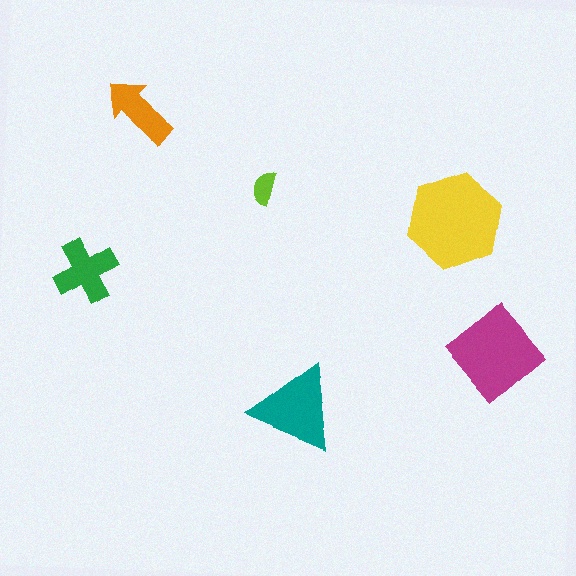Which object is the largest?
The yellow hexagon.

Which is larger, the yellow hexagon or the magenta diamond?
The yellow hexagon.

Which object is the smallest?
The lime semicircle.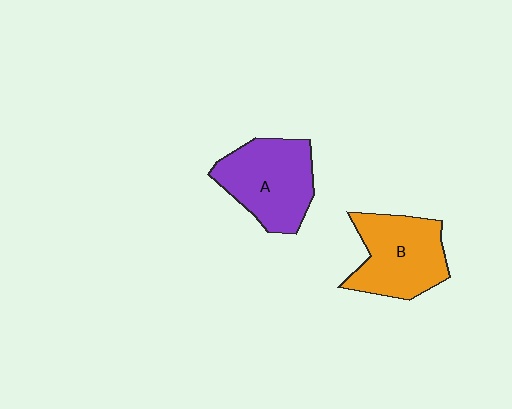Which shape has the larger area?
Shape A (purple).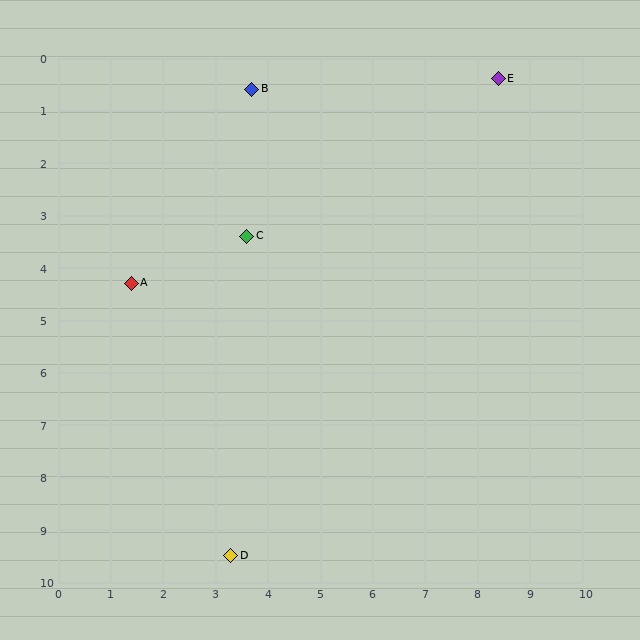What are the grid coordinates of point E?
Point E is at approximately (8.4, 0.4).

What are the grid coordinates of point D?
Point D is at approximately (3.3, 9.5).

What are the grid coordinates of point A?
Point A is at approximately (1.4, 4.3).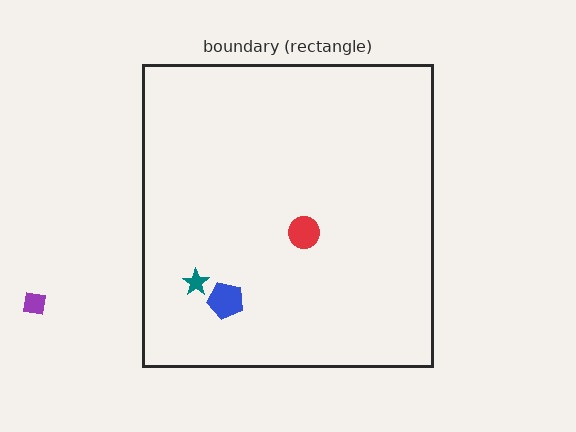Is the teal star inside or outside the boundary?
Inside.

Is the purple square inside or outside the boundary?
Outside.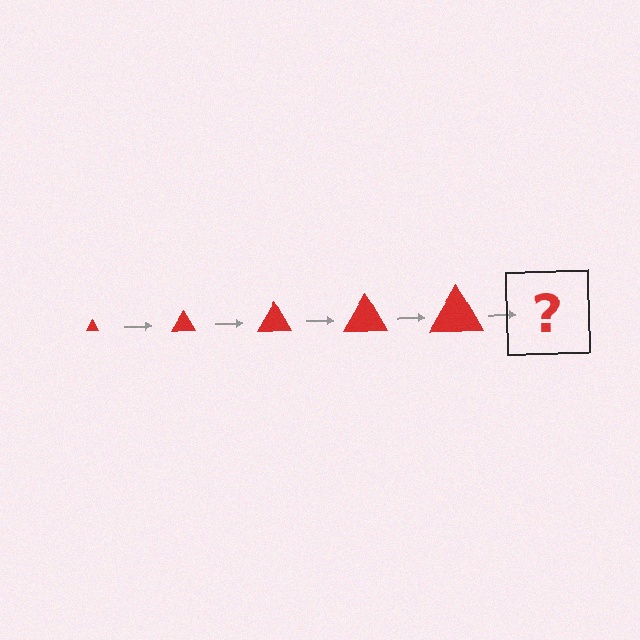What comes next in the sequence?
The next element should be a red triangle, larger than the previous one.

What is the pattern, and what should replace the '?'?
The pattern is that the triangle gets progressively larger each step. The '?' should be a red triangle, larger than the previous one.